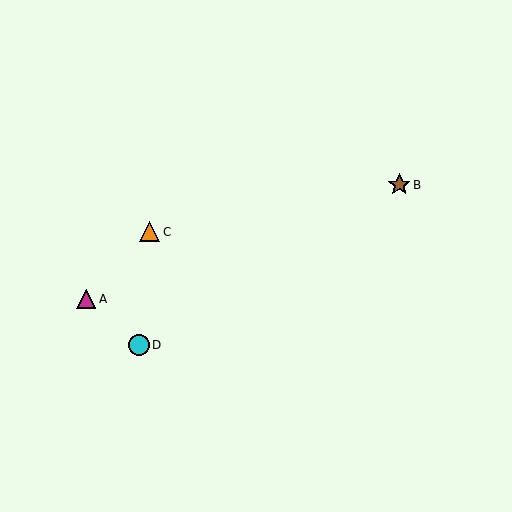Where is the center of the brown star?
The center of the brown star is at (399, 185).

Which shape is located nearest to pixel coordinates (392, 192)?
The brown star (labeled B) at (399, 185) is nearest to that location.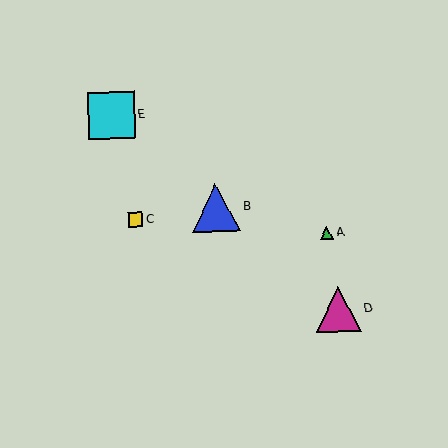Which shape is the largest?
The blue triangle (labeled B) is the largest.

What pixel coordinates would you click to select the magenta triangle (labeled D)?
Click at (338, 310) to select the magenta triangle D.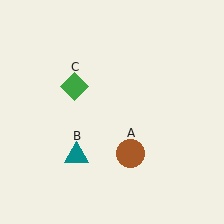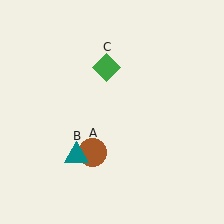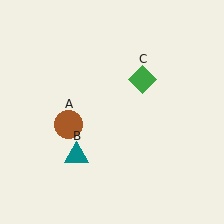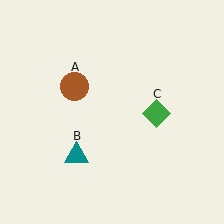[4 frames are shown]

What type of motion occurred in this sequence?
The brown circle (object A), green diamond (object C) rotated clockwise around the center of the scene.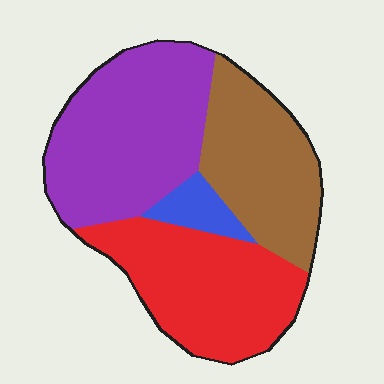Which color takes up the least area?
Blue, at roughly 5%.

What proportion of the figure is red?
Red covers around 30% of the figure.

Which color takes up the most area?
Purple, at roughly 35%.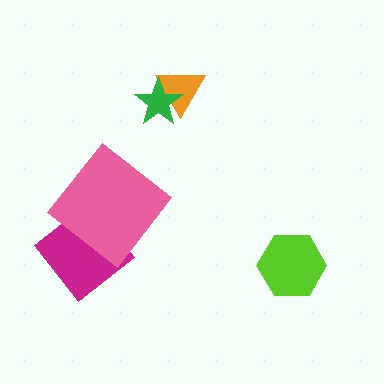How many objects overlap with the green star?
1 object overlaps with the green star.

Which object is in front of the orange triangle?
The green star is in front of the orange triangle.